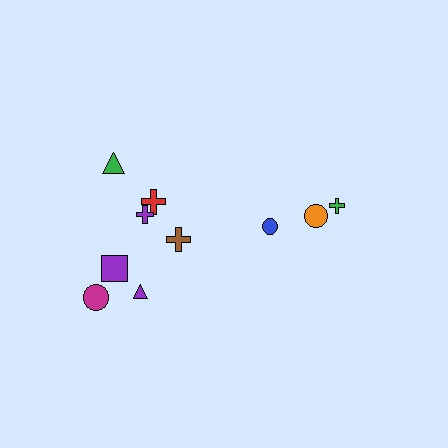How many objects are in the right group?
There are 3 objects.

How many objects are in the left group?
There are 7 objects.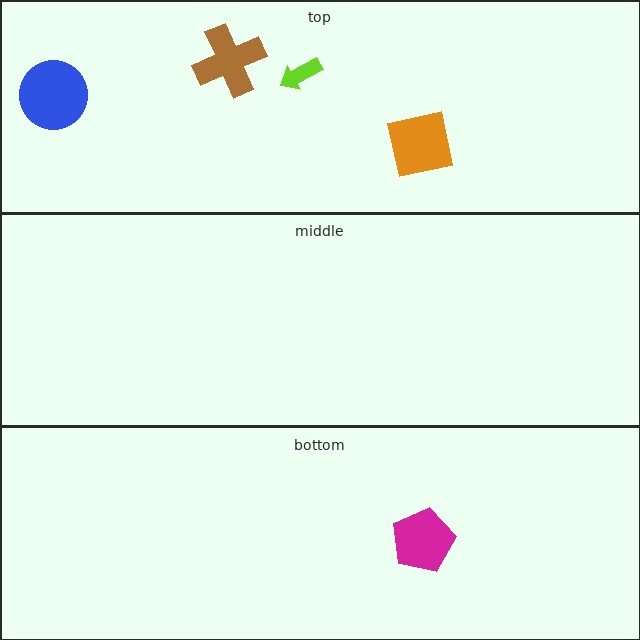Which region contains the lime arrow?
The top region.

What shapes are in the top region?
The blue circle, the brown cross, the lime arrow, the orange square.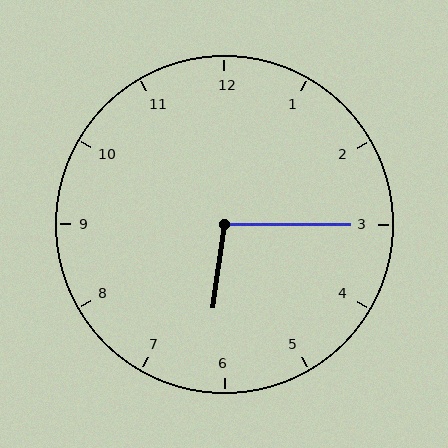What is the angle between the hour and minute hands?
Approximately 98 degrees.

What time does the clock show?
6:15.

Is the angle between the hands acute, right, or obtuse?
It is obtuse.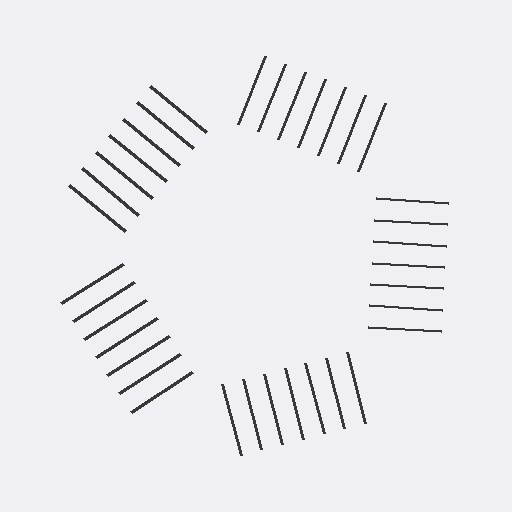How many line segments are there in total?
35 — 7 along each of the 5 edges.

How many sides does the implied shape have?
5 sides — the line-ends trace a pentagon.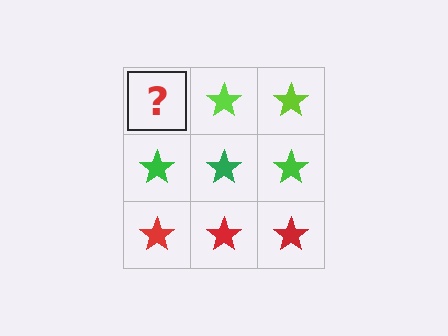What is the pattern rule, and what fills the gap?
The rule is that each row has a consistent color. The gap should be filled with a lime star.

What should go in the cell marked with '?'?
The missing cell should contain a lime star.